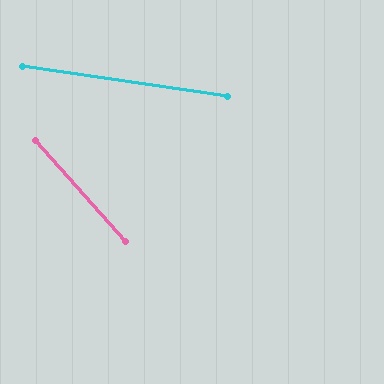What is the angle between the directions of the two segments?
Approximately 40 degrees.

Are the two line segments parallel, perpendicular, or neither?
Neither parallel nor perpendicular — they differ by about 40°.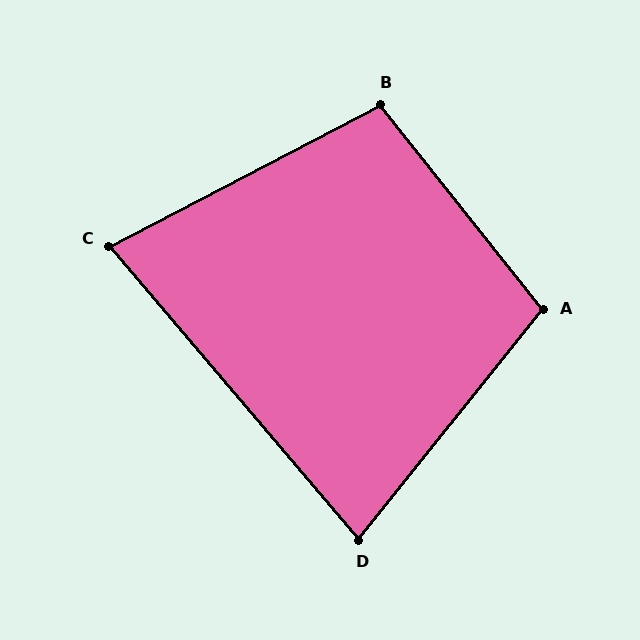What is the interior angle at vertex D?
Approximately 79 degrees (acute).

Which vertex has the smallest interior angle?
C, at approximately 77 degrees.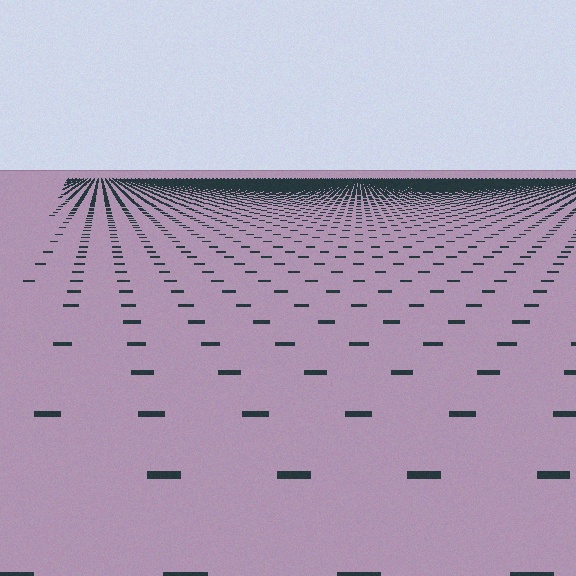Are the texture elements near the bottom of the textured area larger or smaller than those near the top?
Larger. Near the bottom, elements are closer to the viewer and appear at a bigger on-screen size.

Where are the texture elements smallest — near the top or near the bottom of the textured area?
Near the top.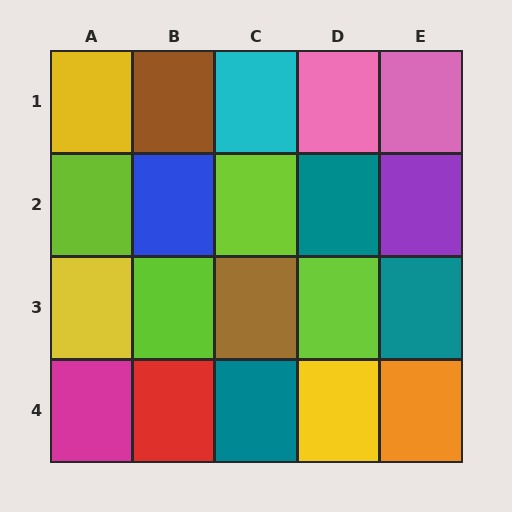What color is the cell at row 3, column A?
Yellow.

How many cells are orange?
1 cell is orange.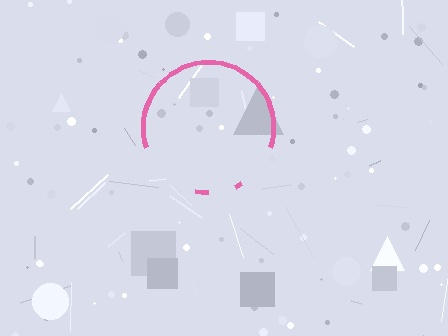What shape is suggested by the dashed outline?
The dashed outline suggests a circle.